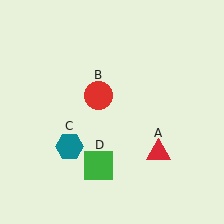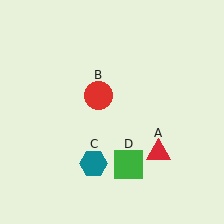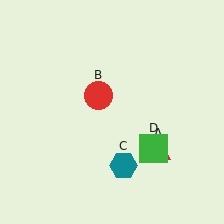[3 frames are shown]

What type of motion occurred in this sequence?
The teal hexagon (object C), green square (object D) rotated counterclockwise around the center of the scene.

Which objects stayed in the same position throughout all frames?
Red triangle (object A) and red circle (object B) remained stationary.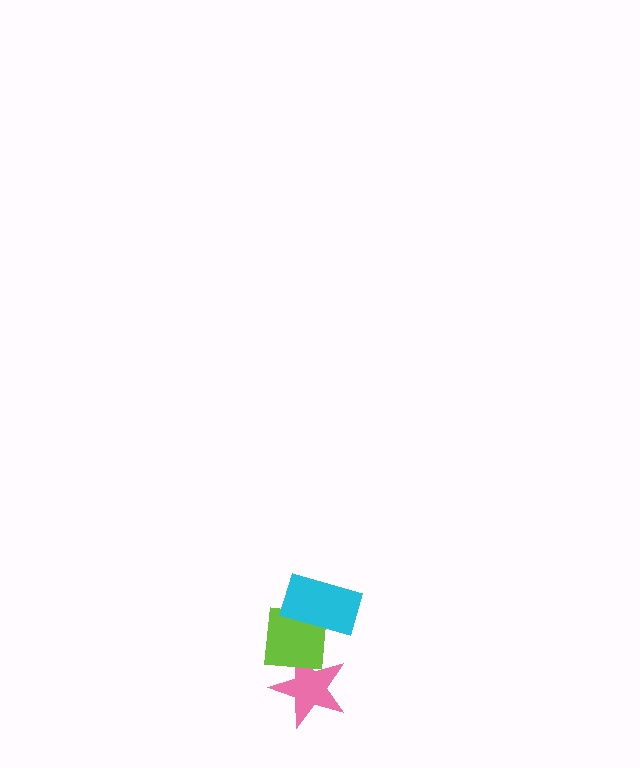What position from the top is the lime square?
The lime square is 2nd from the top.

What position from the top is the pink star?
The pink star is 3rd from the top.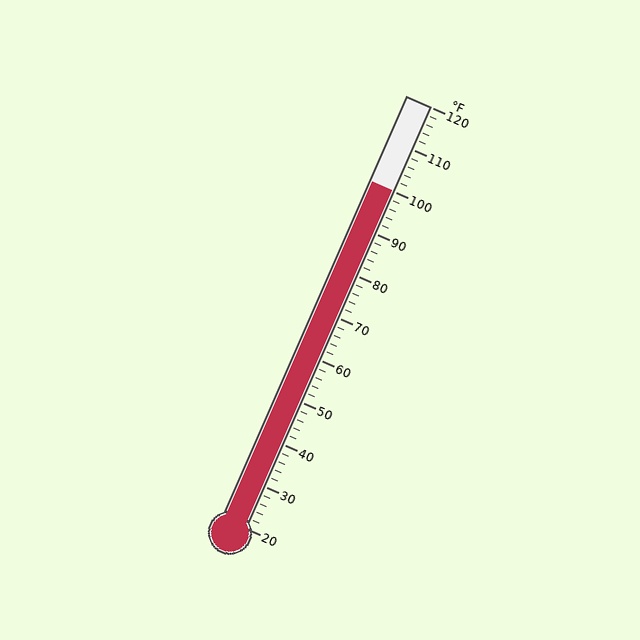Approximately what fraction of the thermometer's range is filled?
The thermometer is filled to approximately 80% of its range.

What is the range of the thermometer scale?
The thermometer scale ranges from 20°F to 120°F.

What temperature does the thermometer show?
The thermometer shows approximately 100°F.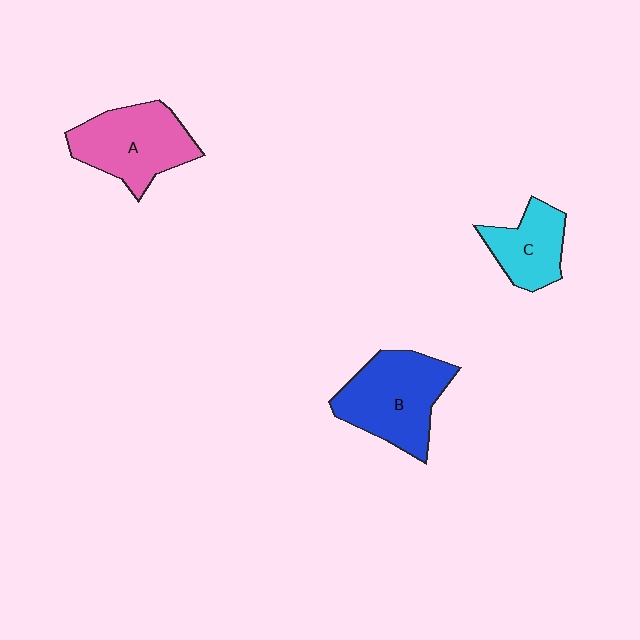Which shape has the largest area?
Shape B (blue).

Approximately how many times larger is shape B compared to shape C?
Approximately 1.6 times.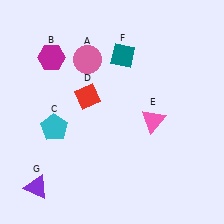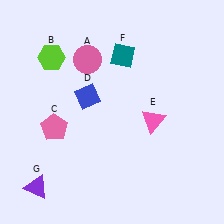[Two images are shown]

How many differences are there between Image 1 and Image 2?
There are 3 differences between the two images.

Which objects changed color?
B changed from magenta to lime. C changed from cyan to pink. D changed from red to blue.